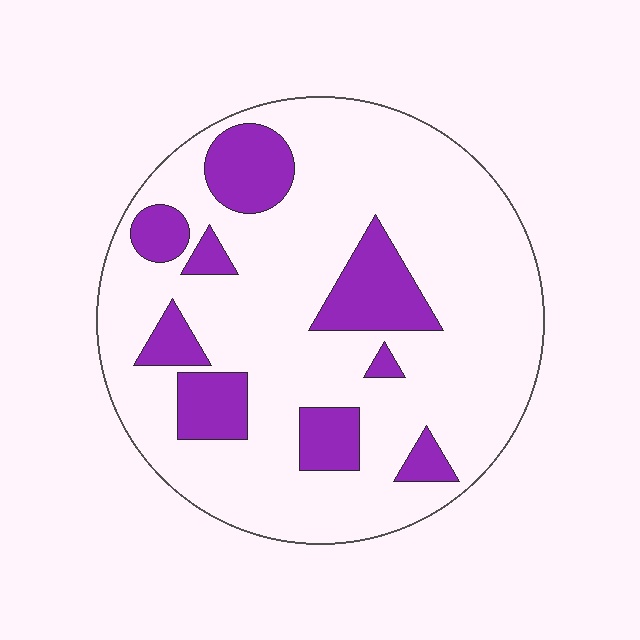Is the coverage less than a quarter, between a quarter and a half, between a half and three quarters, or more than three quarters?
Less than a quarter.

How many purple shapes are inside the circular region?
9.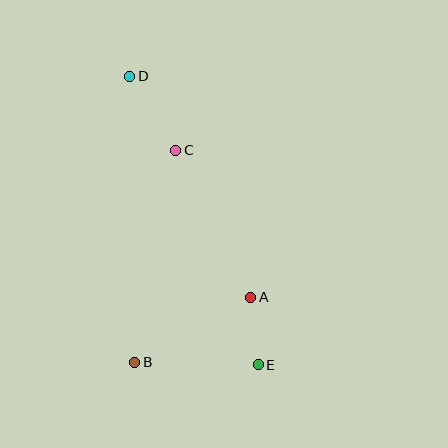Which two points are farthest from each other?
Points D and E are farthest from each other.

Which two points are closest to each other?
Points A and E are closest to each other.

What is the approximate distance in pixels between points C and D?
The distance between C and D is approximately 87 pixels.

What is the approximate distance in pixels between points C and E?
The distance between C and E is approximately 230 pixels.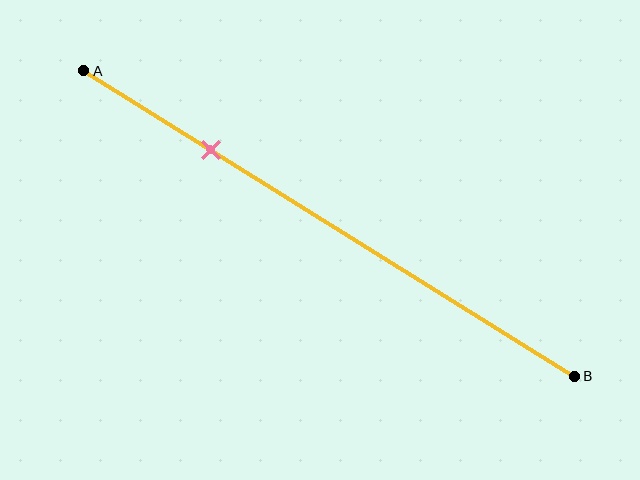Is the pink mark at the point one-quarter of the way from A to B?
Yes, the mark is approximately at the one-quarter point.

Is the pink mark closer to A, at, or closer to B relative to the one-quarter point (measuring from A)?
The pink mark is approximately at the one-quarter point of segment AB.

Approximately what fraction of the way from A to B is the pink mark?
The pink mark is approximately 25% of the way from A to B.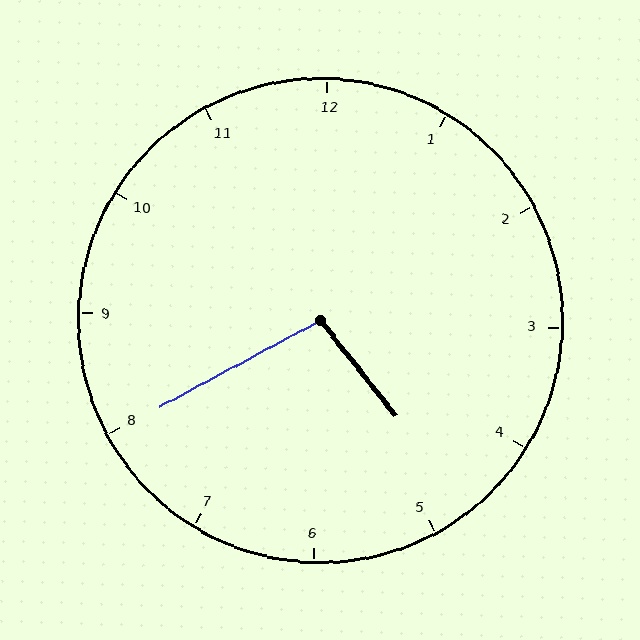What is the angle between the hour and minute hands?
Approximately 100 degrees.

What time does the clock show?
4:40.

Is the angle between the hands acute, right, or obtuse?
It is obtuse.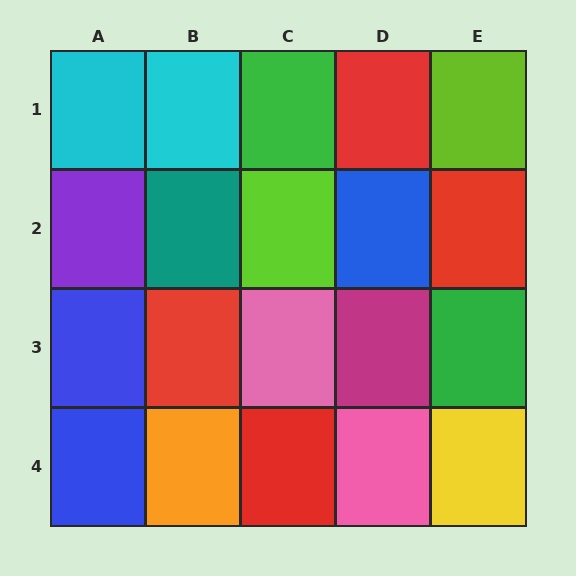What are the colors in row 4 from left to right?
Blue, orange, red, pink, yellow.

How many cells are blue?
3 cells are blue.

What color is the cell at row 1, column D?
Red.